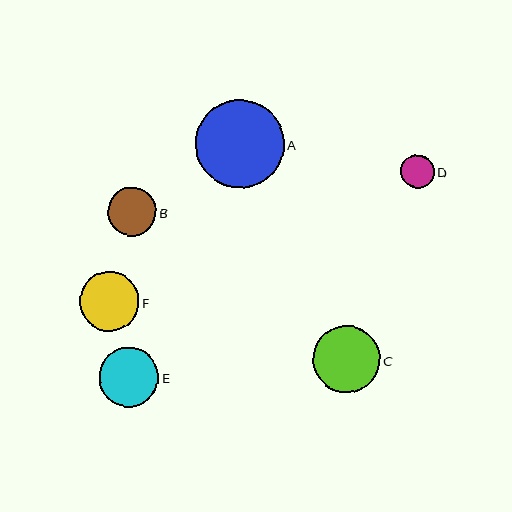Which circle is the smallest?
Circle D is the smallest with a size of approximately 34 pixels.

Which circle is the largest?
Circle A is the largest with a size of approximately 88 pixels.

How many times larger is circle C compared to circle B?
Circle C is approximately 1.4 times the size of circle B.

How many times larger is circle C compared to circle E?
Circle C is approximately 1.1 times the size of circle E.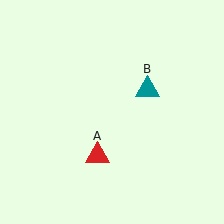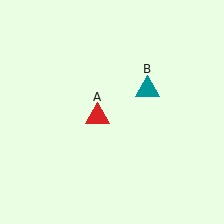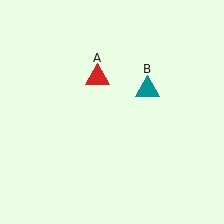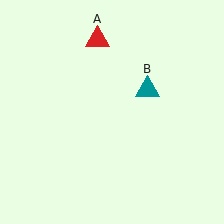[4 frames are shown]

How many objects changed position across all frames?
1 object changed position: red triangle (object A).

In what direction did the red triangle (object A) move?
The red triangle (object A) moved up.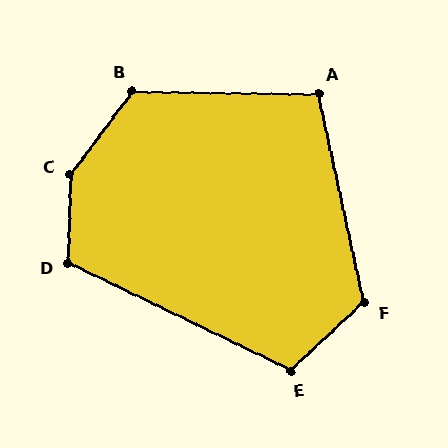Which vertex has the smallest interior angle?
A, at approximately 103 degrees.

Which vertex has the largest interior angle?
C, at approximately 145 degrees.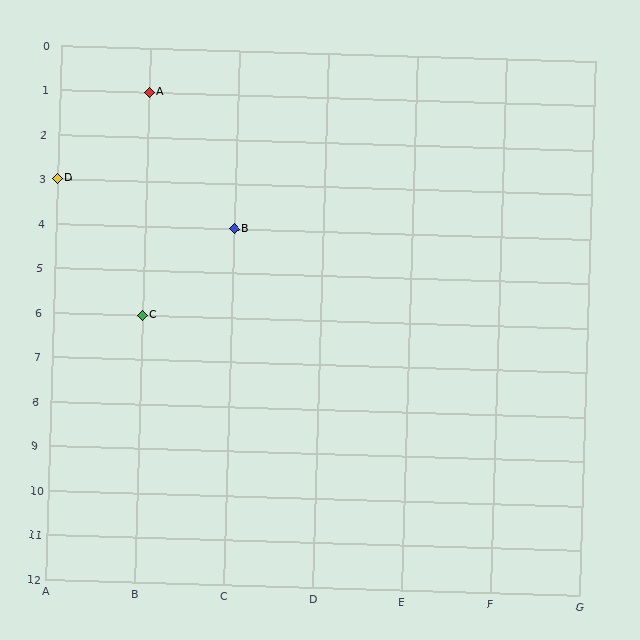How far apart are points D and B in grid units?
Points D and B are 2 columns and 1 row apart (about 2.2 grid units diagonally).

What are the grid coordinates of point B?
Point B is at grid coordinates (C, 4).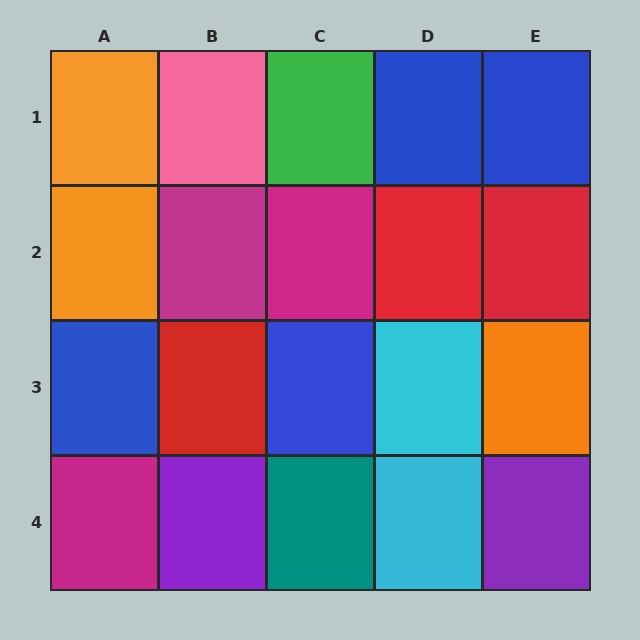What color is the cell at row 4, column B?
Purple.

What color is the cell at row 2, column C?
Magenta.